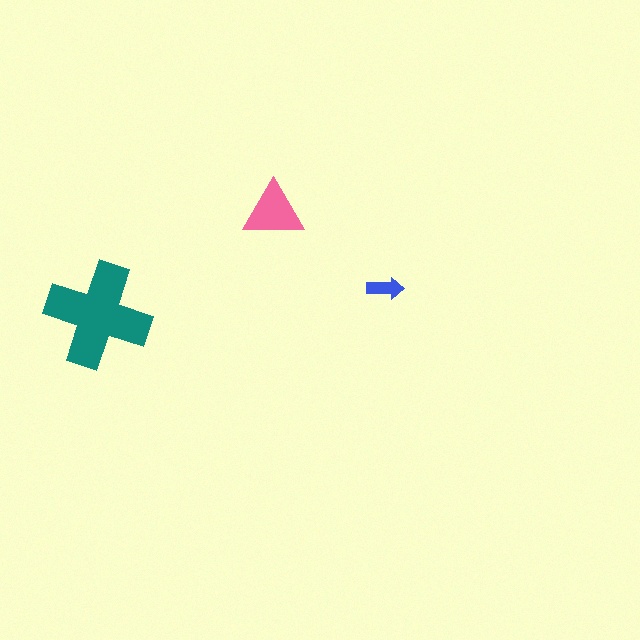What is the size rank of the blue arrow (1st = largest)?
3rd.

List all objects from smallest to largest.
The blue arrow, the pink triangle, the teal cross.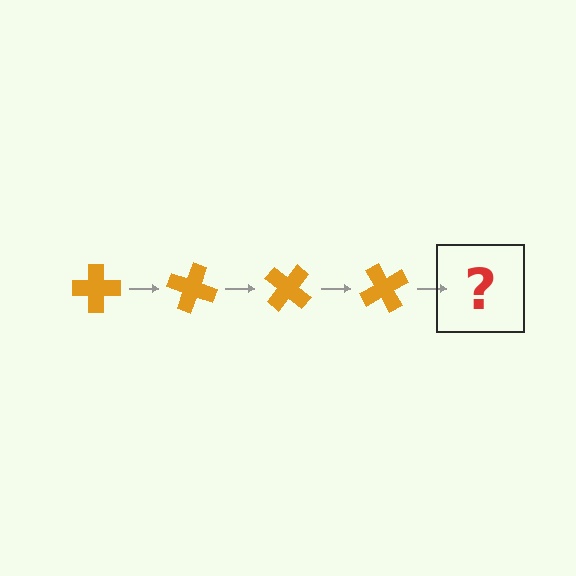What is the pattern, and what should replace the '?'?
The pattern is that the cross rotates 20 degrees each step. The '?' should be an orange cross rotated 80 degrees.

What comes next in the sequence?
The next element should be an orange cross rotated 80 degrees.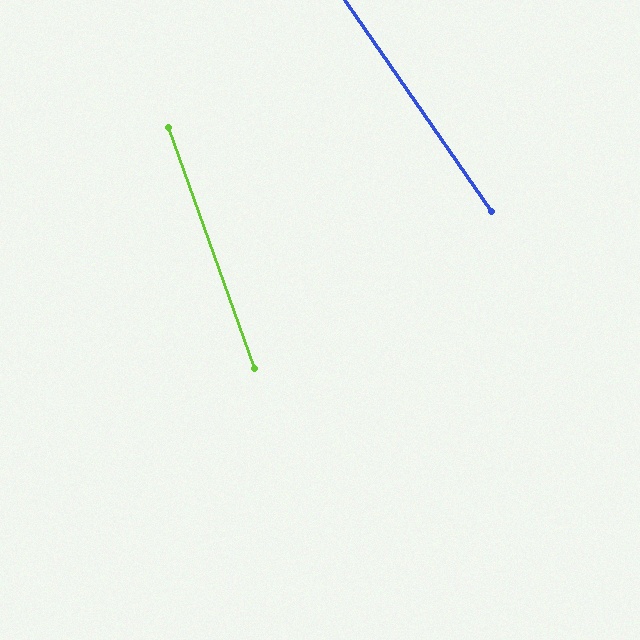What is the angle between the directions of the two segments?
Approximately 15 degrees.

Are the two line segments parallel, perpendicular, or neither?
Neither parallel nor perpendicular — they differ by about 15°.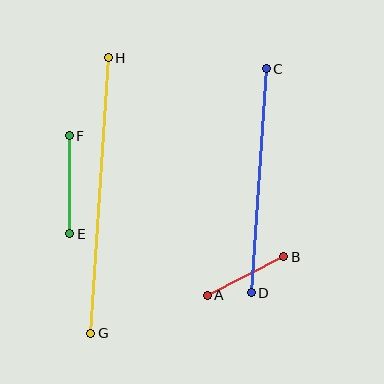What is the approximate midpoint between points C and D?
The midpoint is at approximately (259, 181) pixels.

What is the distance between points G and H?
The distance is approximately 276 pixels.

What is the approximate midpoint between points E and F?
The midpoint is at approximately (69, 185) pixels.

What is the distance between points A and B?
The distance is approximately 86 pixels.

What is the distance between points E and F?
The distance is approximately 98 pixels.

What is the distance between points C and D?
The distance is approximately 224 pixels.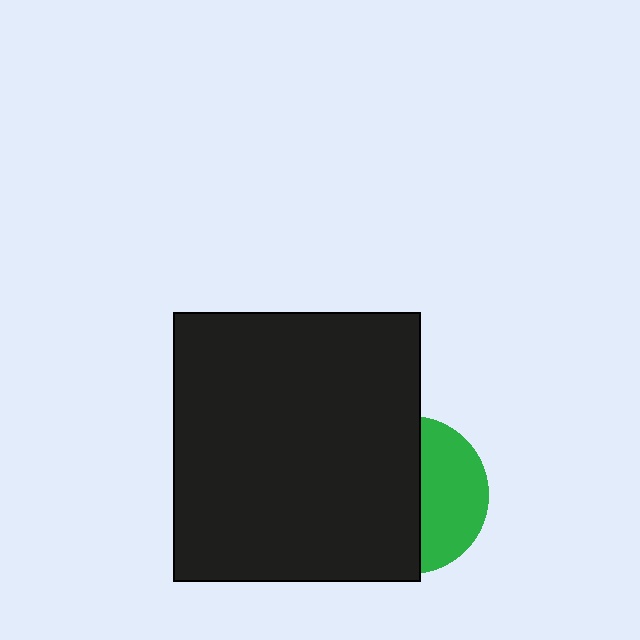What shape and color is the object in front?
The object in front is a black rectangle.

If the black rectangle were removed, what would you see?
You would see the complete green circle.